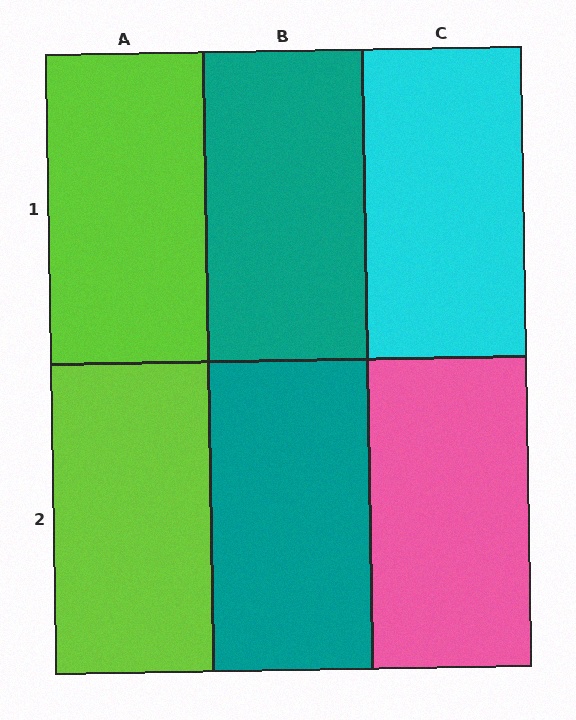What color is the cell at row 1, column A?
Lime.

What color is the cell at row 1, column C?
Cyan.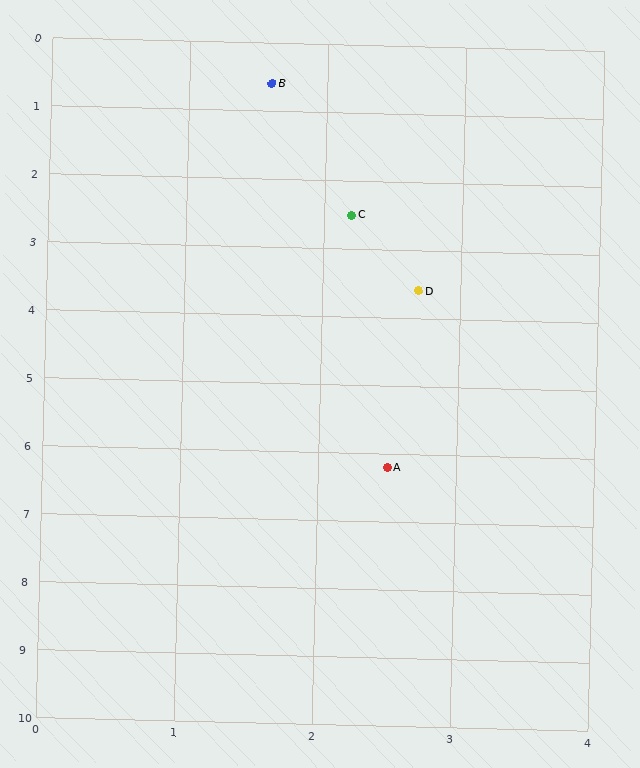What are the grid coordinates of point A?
Point A is at approximately (2.5, 6.2).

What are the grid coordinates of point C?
Point C is at approximately (2.2, 2.5).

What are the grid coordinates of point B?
Point B is at approximately (1.6, 0.6).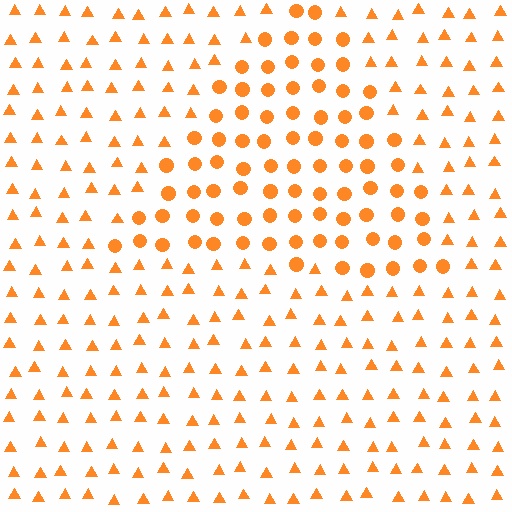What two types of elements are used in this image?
The image uses circles inside the triangle region and triangles outside it.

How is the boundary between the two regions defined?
The boundary is defined by a change in element shape: circles inside vs. triangles outside. All elements share the same color and spacing.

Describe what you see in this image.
The image is filled with small orange elements arranged in a uniform grid. A triangle-shaped region contains circles, while the surrounding area contains triangles. The boundary is defined purely by the change in element shape.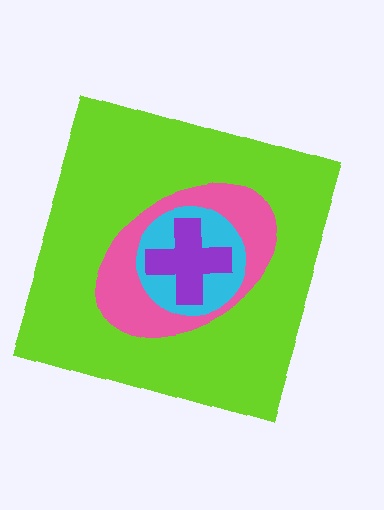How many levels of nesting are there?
4.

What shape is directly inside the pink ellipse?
The cyan circle.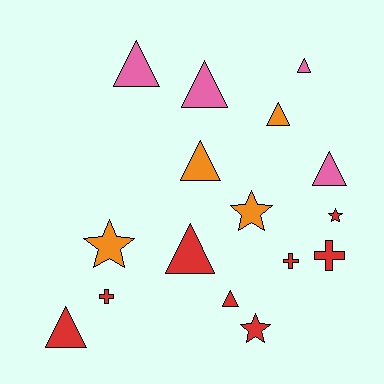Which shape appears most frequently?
Triangle, with 9 objects.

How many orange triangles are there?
There are 2 orange triangles.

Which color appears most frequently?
Red, with 8 objects.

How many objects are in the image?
There are 16 objects.